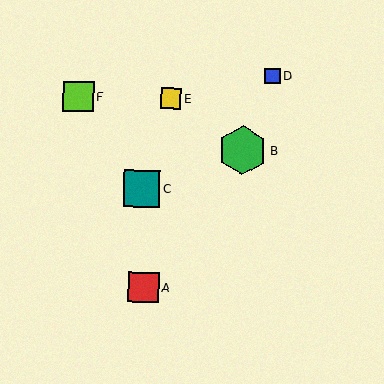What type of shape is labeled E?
Shape E is a yellow square.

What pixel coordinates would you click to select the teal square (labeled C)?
Click at (142, 189) to select the teal square C.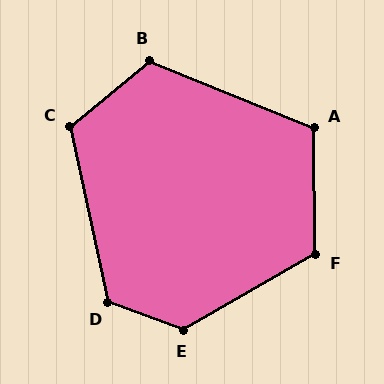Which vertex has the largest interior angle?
E, at approximately 130 degrees.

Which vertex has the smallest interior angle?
A, at approximately 113 degrees.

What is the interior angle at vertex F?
Approximately 119 degrees (obtuse).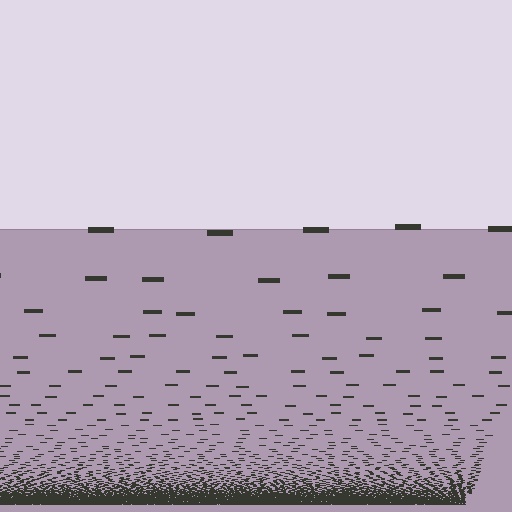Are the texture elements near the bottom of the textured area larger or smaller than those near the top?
Smaller. The gradient is inverted — elements near the bottom are smaller and denser.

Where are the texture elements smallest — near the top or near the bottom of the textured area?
Near the bottom.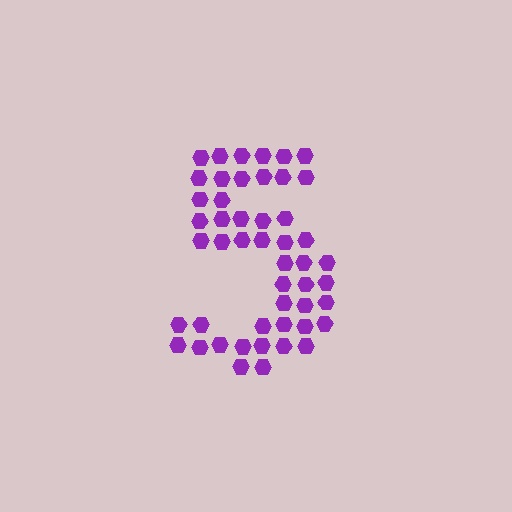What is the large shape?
The large shape is the digit 5.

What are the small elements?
The small elements are hexagons.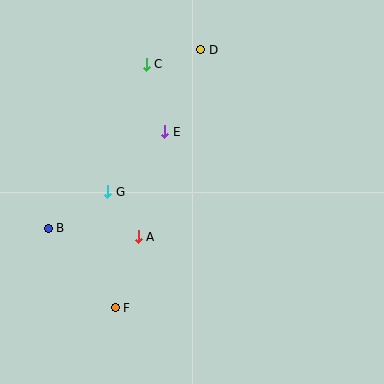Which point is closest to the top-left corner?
Point C is closest to the top-left corner.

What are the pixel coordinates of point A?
Point A is at (138, 237).